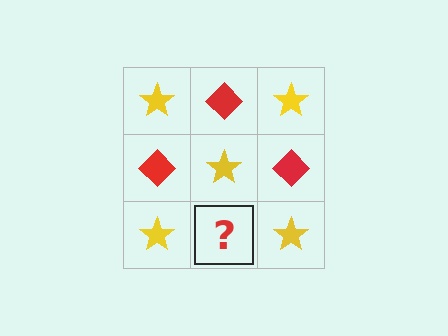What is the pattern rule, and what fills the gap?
The rule is that it alternates yellow star and red diamond in a checkerboard pattern. The gap should be filled with a red diamond.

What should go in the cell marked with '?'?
The missing cell should contain a red diamond.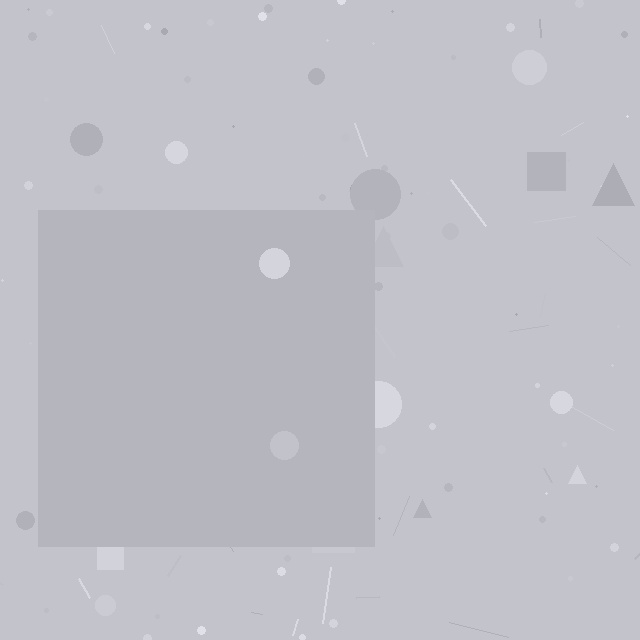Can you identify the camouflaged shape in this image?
The camouflaged shape is a square.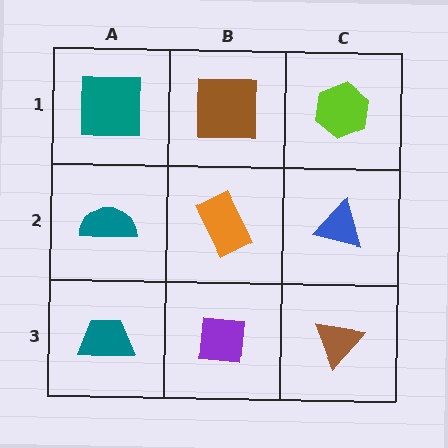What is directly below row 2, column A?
A teal trapezoid.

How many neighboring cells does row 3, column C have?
2.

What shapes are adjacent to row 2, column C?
A lime hexagon (row 1, column C), a brown triangle (row 3, column C), an orange rectangle (row 2, column B).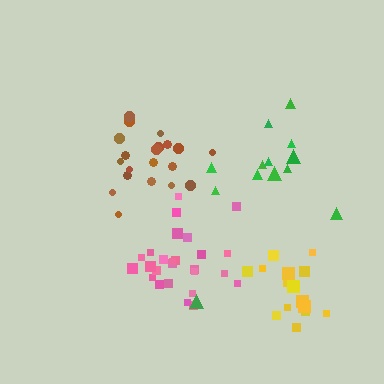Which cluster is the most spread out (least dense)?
Green.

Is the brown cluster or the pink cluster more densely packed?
Pink.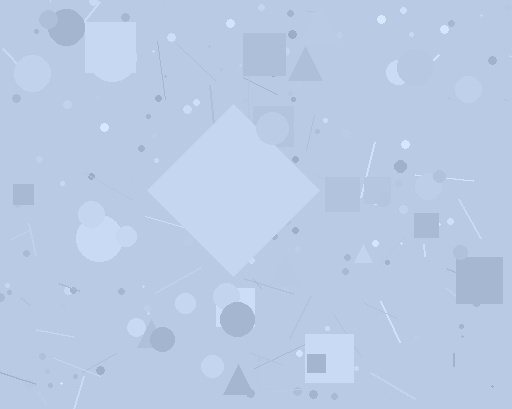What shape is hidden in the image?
A diamond is hidden in the image.